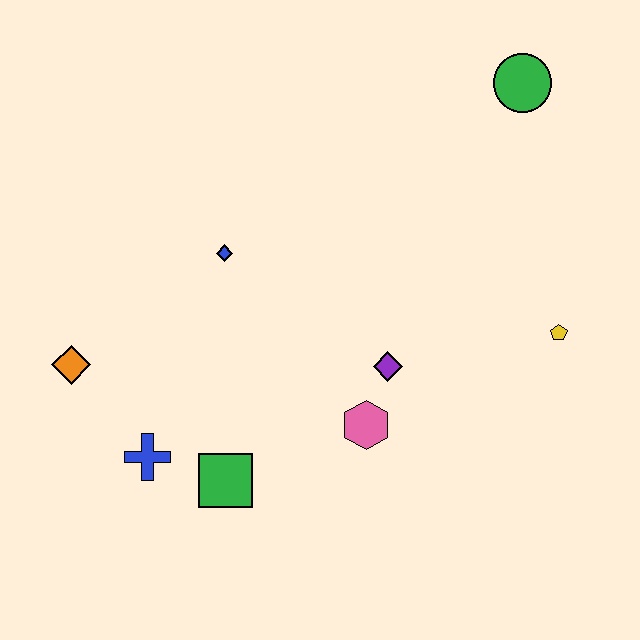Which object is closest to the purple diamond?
The pink hexagon is closest to the purple diamond.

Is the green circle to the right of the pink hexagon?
Yes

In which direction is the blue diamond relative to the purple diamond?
The blue diamond is to the left of the purple diamond.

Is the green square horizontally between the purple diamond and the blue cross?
Yes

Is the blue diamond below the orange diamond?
No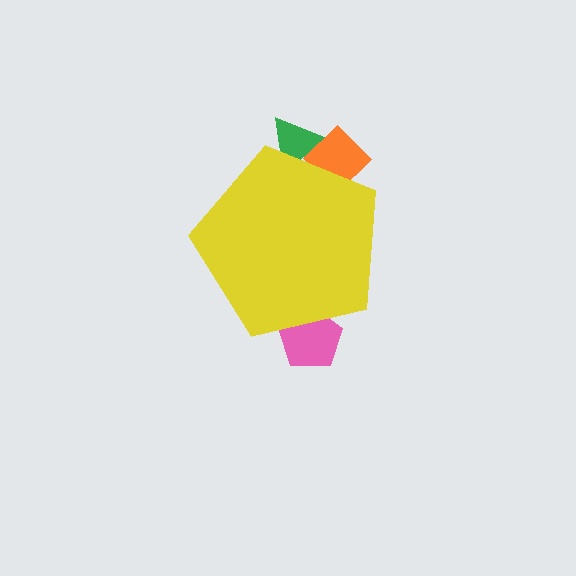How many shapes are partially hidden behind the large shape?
3 shapes are partially hidden.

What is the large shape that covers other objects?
A yellow pentagon.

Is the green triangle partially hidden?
Yes, the green triangle is partially hidden behind the yellow pentagon.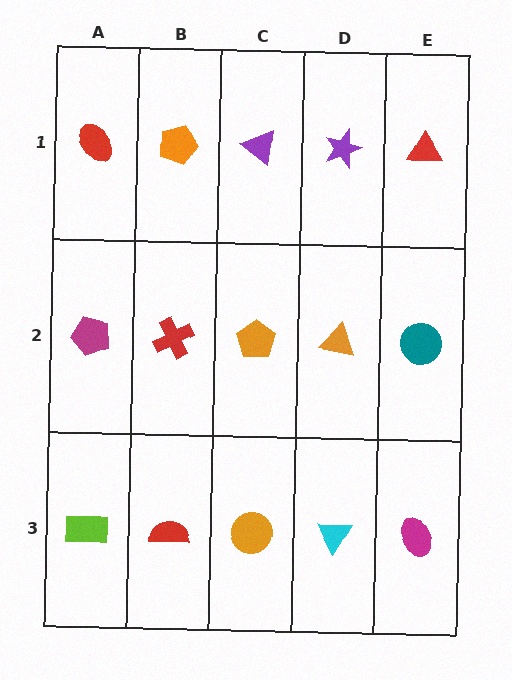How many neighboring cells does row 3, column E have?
2.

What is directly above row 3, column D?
An orange triangle.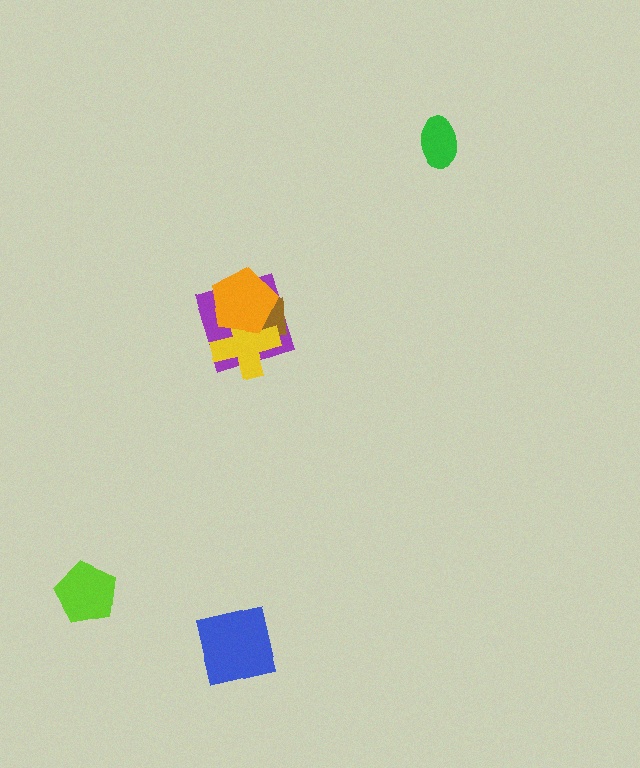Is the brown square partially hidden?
Yes, it is partially covered by another shape.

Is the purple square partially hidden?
Yes, it is partially covered by another shape.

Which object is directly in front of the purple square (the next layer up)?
The brown square is directly in front of the purple square.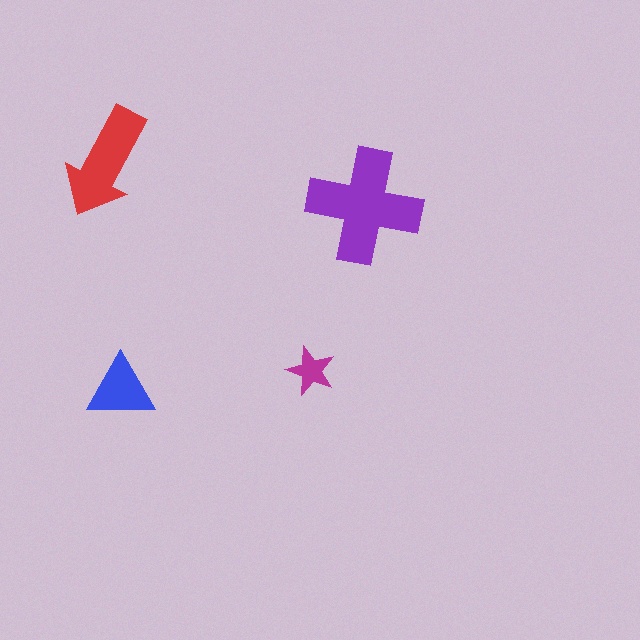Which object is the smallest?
The magenta star.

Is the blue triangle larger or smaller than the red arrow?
Smaller.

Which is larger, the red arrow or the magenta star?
The red arrow.